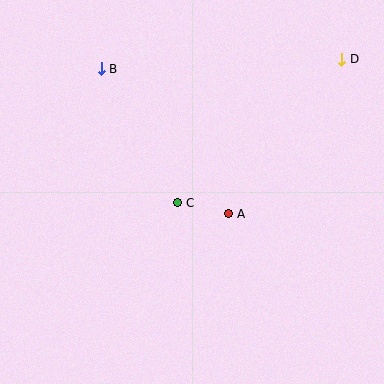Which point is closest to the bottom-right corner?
Point A is closest to the bottom-right corner.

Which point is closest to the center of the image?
Point C at (178, 203) is closest to the center.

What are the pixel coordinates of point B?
Point B is at (101, 69).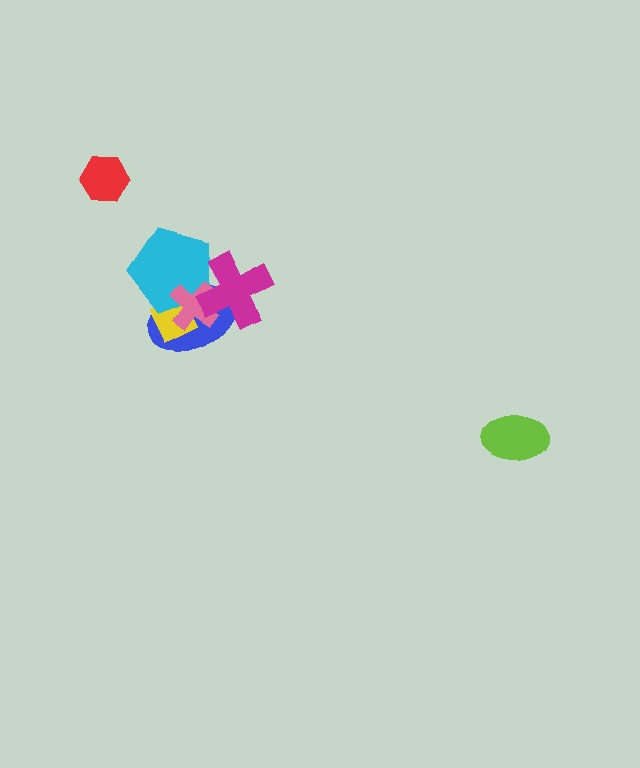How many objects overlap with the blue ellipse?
4 objects overlap with the blue ellipse.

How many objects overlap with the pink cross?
4 objects overlap with the pink cross.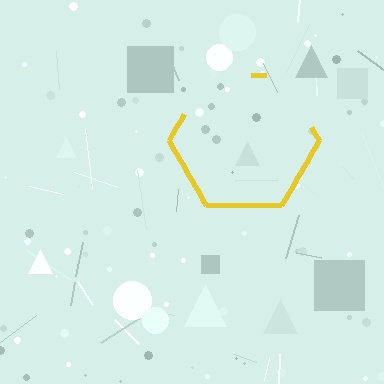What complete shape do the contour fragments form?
The contour fragments form a hexagon.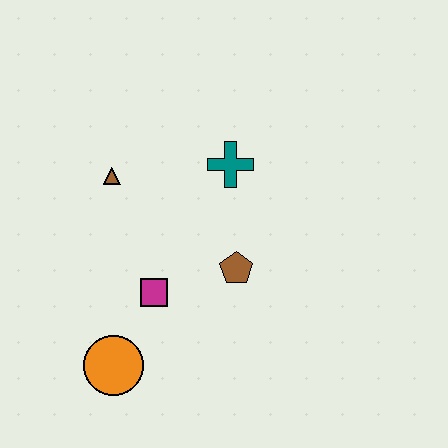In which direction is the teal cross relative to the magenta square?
The teal cross is above the magenta square.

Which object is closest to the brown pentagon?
The magenta square is closest to the brown pentagon.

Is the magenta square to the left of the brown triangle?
No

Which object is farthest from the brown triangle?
The orange circle is farthest from the brown triangle.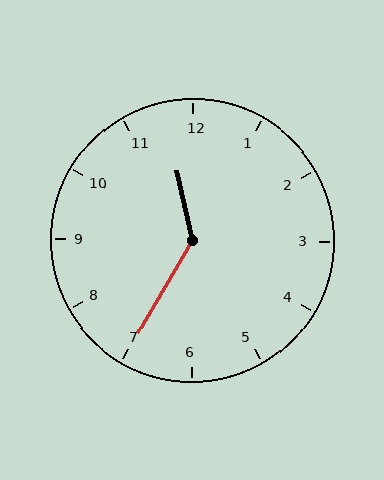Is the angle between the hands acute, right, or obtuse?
It is obtuse.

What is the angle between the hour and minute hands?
Approximately 138 degrees.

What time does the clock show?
11:35.